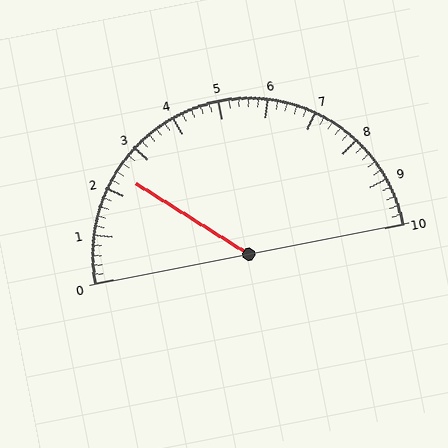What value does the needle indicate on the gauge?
The needle indicates approximately 2.4.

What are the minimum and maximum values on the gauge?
The gauge ranges from 0 to 10.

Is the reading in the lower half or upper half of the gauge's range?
The reading is in the lower half of the range (0 to 10).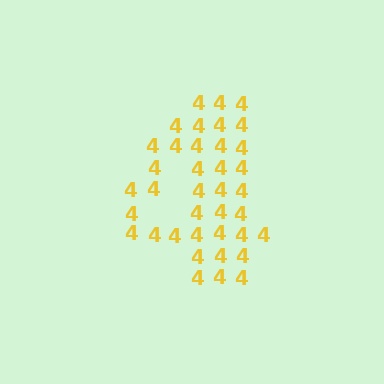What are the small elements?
The small elements are digit 4's.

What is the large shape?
The large shape is the digit 4.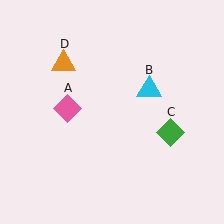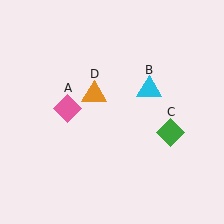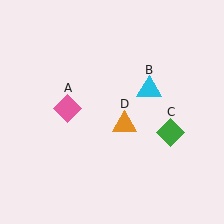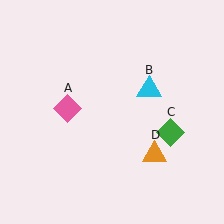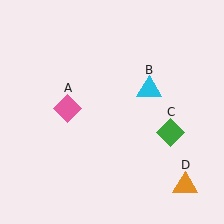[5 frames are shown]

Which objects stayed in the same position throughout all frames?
Pink diamond (object A) and cyan triangle (object B) and green diamond (object C) remained stationary.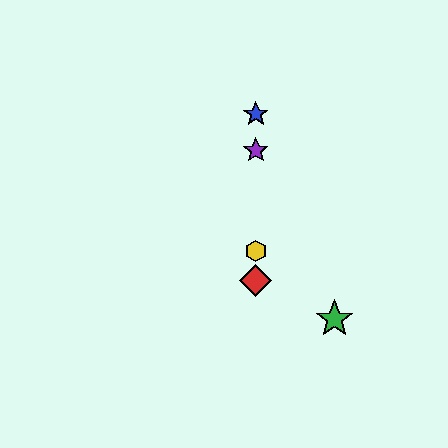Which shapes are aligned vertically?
The red diamond, the blue star, the yellow hexagon, the purple star are aligned vertically.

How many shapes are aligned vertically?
4 shapes (the red diamond, the blue star, the yellow hexagon, the purple star) are aligned vertically.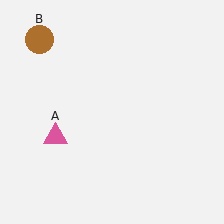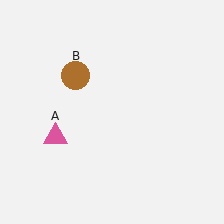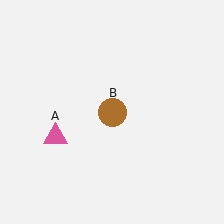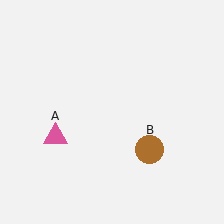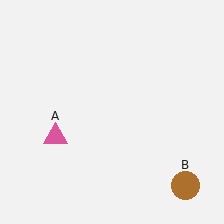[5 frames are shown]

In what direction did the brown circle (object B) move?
The brown circle (object B) moved down and to the right.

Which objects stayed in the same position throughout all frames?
Pink triangle (object A) remained stationary.